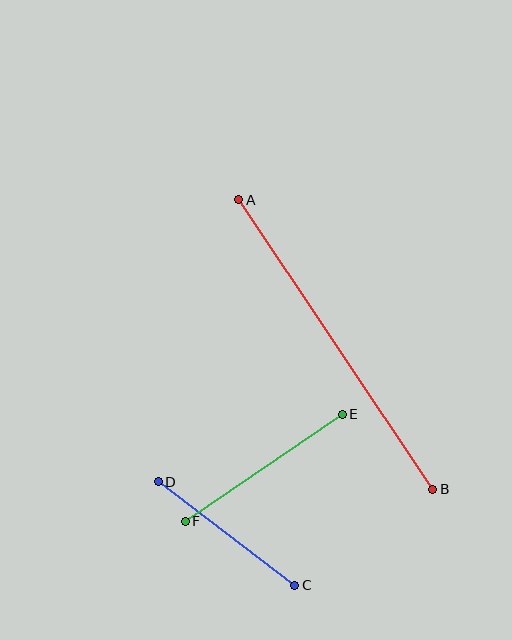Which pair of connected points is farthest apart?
Points A and B are farthest apart.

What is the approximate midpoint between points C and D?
The midpoint is at approximately (226, 534) pixels.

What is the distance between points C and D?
The distance is approximately 171 pixels.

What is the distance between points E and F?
The distance is approximately 190 pixels.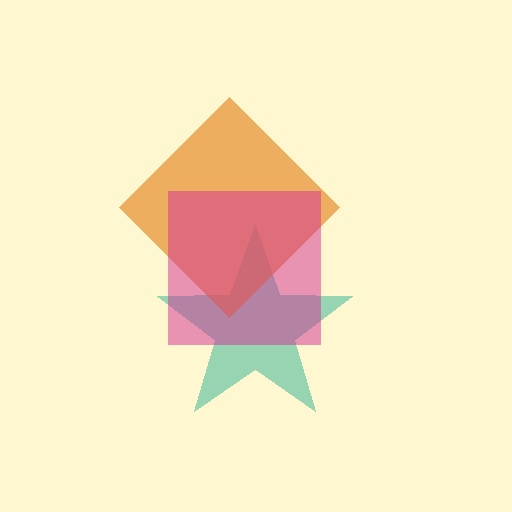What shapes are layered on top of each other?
The layered shapes are: a teal star, an orange diamond, a magenta square.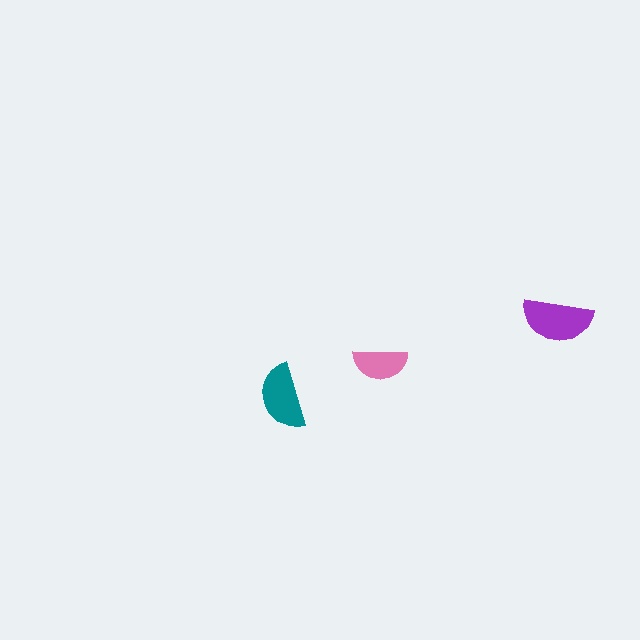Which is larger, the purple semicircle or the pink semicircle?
The purple one.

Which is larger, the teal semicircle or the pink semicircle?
The teal one.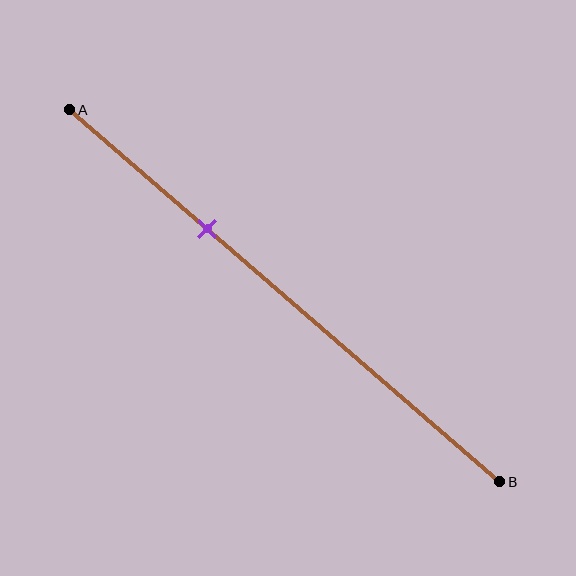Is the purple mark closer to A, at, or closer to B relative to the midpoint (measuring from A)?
The purple mark is closer to point A than the midpoint of segment AB.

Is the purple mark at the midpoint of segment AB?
No, the mark is at about 30% from A, not at the 50% midpoint.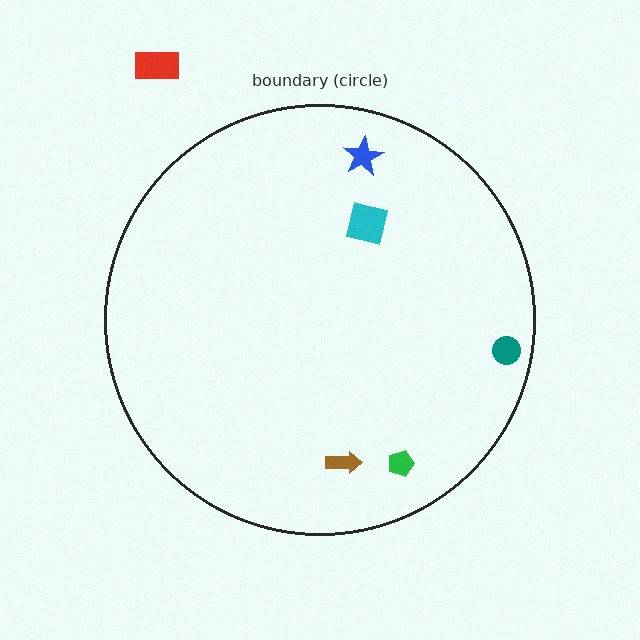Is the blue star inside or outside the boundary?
Inside.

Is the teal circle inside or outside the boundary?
Inside.